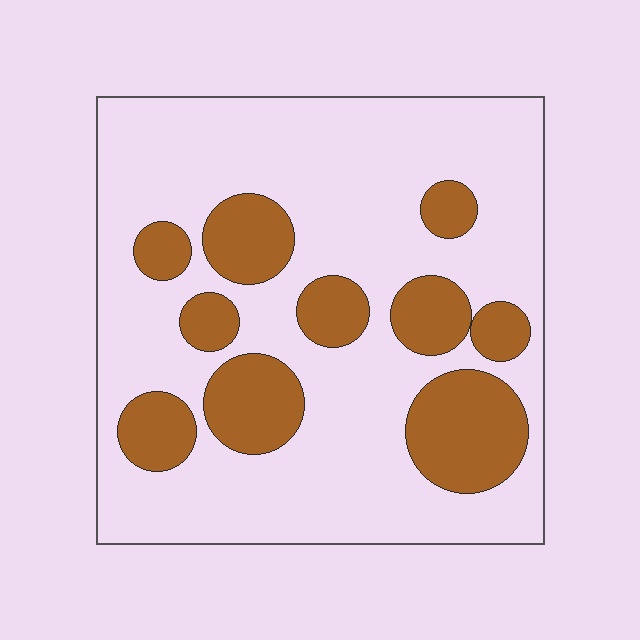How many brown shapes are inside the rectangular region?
10.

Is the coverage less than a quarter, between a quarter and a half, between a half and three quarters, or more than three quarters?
Between a quarter and a half.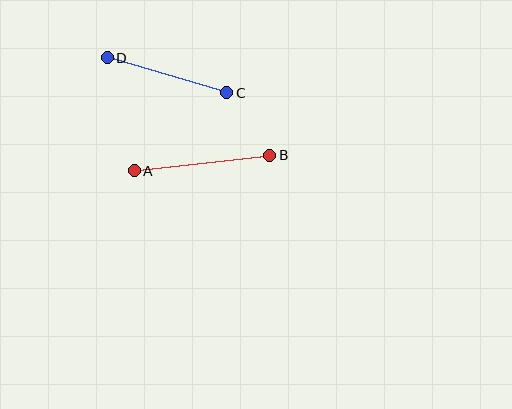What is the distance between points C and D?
The distance is approximately 125 pixels.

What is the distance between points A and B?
The distance is approximately 136 pixels.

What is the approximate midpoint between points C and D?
The midpoint is at approximately (167, 75) pixels.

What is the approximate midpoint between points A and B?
The midpoint is at approximately (202, 163) pixels.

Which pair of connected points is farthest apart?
Points A and B are farthest apart.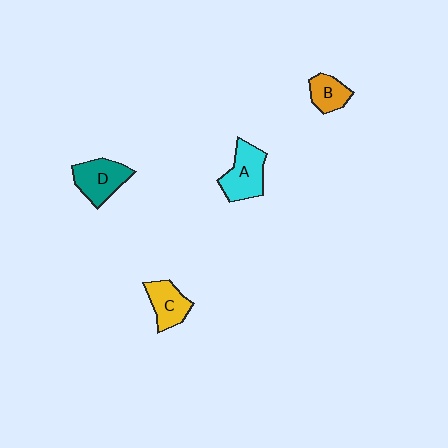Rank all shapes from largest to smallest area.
From largest to smallest: A (cyan), D (teal), C (yellow), B (orange).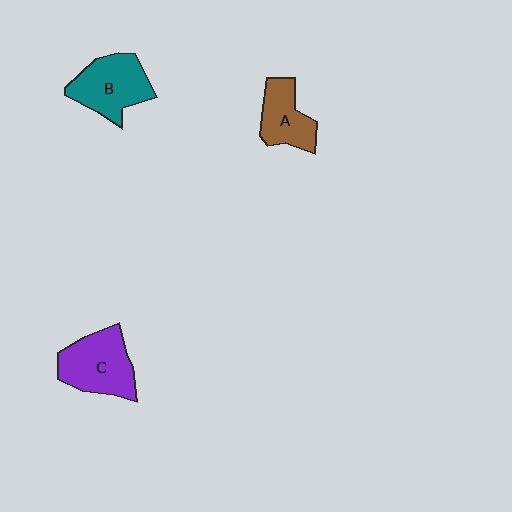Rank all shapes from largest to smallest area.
From largest to smallest: C (purple), B (teal), A (brown).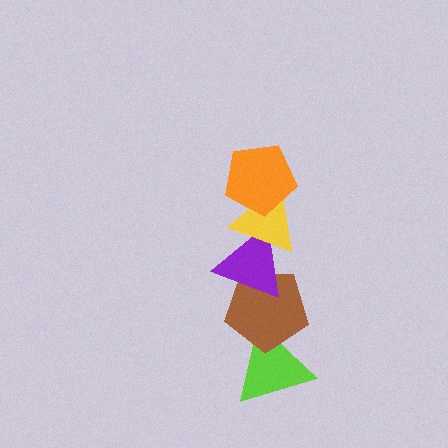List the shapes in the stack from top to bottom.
From top to bottom: the orange pentagon, the yellow triangle, the purple triangle, the brown pentagon, the lime triangle.